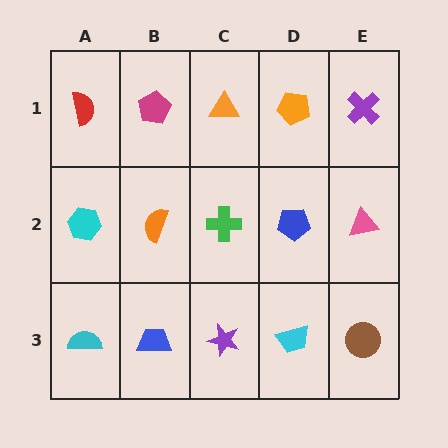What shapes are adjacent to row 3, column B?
An orange semicircle (row 2, column B), a cyan semicircle (row 3, column A), a purple star (row 3, column C).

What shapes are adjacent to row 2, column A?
A red semicircle (row 1, column A), a cyan semicircle (row 3, column A), an orange semicircle (row 2, column B).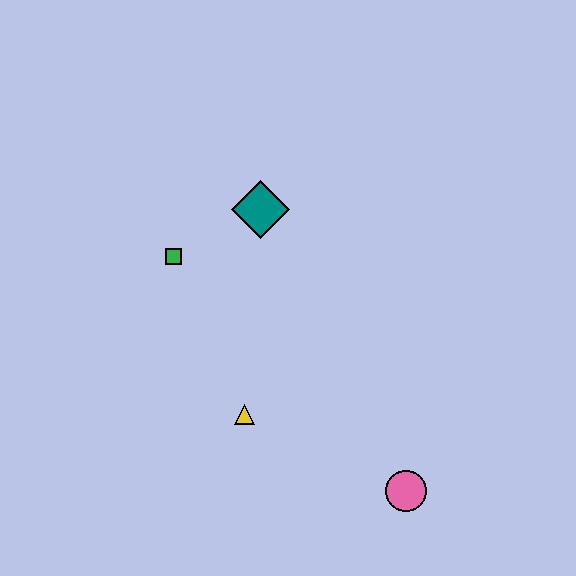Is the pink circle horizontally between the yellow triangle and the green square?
No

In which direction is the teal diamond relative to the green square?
The teal diamond is to the right of the green square.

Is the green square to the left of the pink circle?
Yes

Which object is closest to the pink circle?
The yellow triangle is closest to the pink circle.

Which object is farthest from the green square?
The pink circle is farthest from the green square.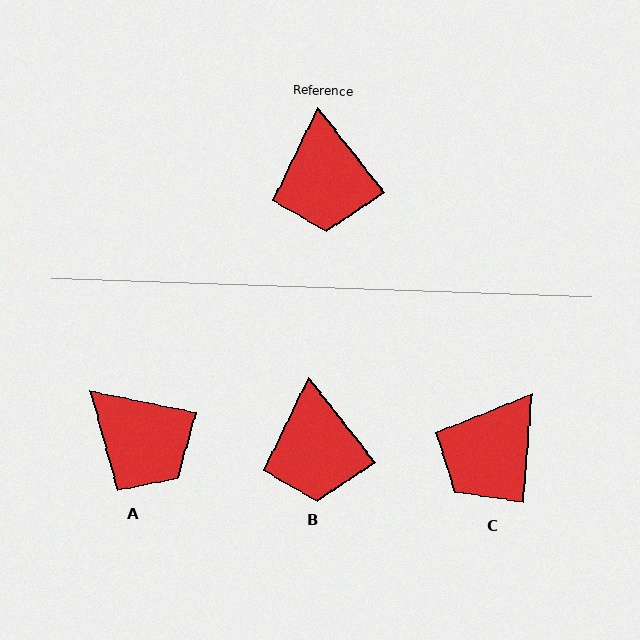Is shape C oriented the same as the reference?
No, it is off by about 42 degrees.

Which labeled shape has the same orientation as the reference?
B.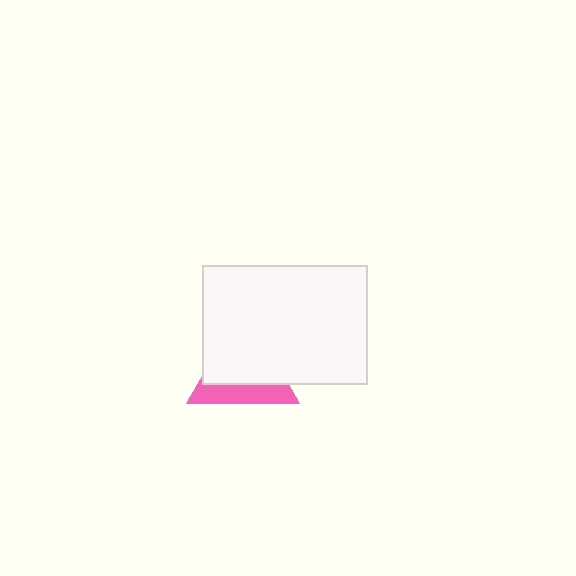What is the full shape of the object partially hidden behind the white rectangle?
The partially hidden object is a pink triangle.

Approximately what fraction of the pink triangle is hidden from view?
Roughly 67% of the pink triangle is hidden behind the white rectangle.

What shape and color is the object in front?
The object in front is a white rectangle.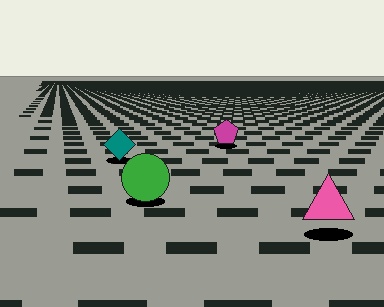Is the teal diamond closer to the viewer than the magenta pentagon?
Yes. The teal diamond is closer — you can tell from the texture gradient: the ground texture is coarser near it.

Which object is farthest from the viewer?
The magenta pentagon is farthest from the viewer. It appears smaller and the ground texture around it is denser.